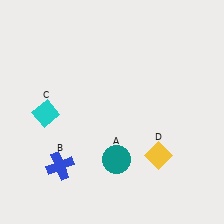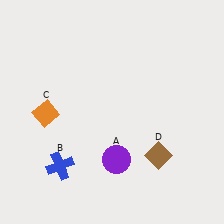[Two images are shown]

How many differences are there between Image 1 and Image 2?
There are 3 differences between the two images.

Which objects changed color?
A changed from teal to purple. C changed from cyan to orange. D changed from yellow to brown.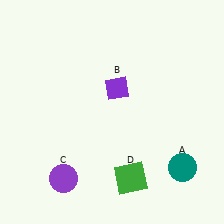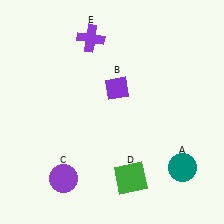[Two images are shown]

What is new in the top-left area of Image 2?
A purple cross (E) was added in the top-left area of Image 2.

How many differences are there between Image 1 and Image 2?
There is 1 difference between the two images.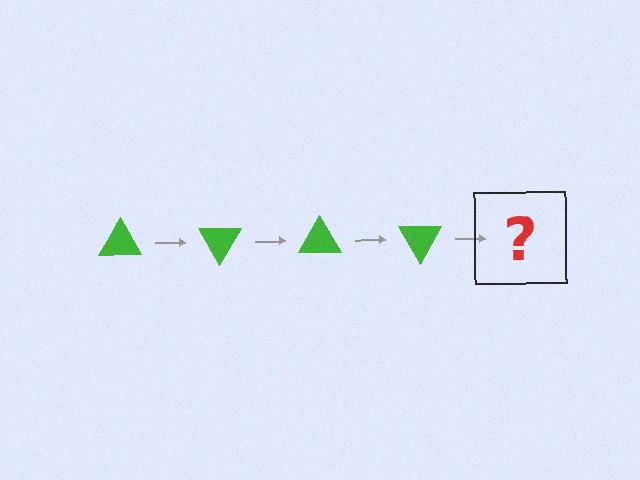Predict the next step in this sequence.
The next step is a green triangle rotated 240 degrees.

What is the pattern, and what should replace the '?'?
The pattern is that the triangle rotates 60 degrees each step. The '?' should be a green triangle rotated 240 degrees.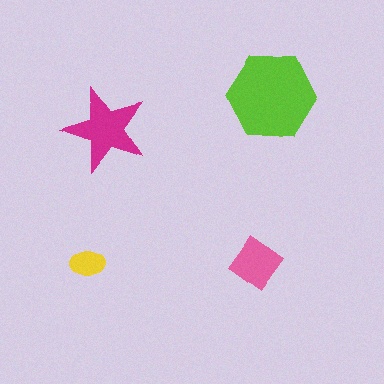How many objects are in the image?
There are 4 objects in the image.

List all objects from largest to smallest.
The lime hexagon, the magenta star, the pink diamond, the yellow ellipse.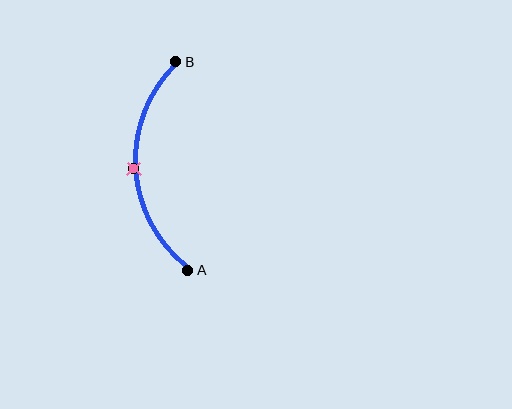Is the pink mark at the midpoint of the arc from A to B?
Yes. The pink mark lies on the arc at equal arc-length from both A and B — it is the arc midpoint.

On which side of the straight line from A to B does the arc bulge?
The arc bulges to the left of the straight line connecting A and B.